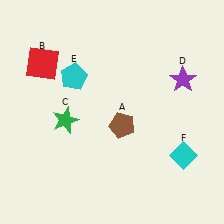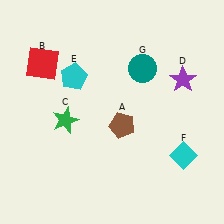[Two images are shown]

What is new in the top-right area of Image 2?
A teal circle (G) was added in the top-right area of Image 2.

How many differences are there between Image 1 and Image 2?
There is 1 difference between the two images.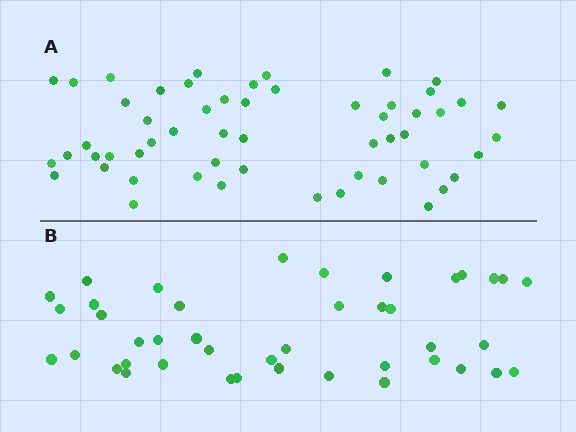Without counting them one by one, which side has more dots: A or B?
Region A (the top region) has more dots.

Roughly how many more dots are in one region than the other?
Region A has approximately 15 more dots than region B.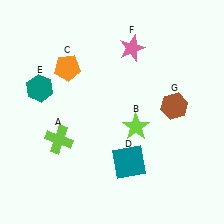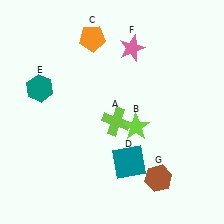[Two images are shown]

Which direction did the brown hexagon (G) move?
The brown hexagon (G) moved down.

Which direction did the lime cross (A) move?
The lime cross (A) moved right.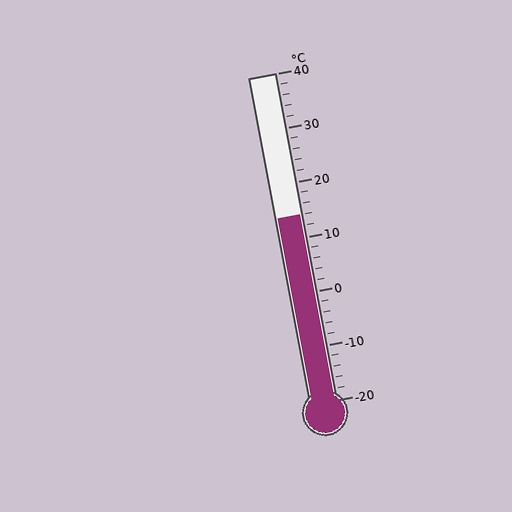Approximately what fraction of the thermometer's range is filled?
The thermometer is filled to approximately 55% of its range.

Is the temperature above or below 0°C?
The temperature is above 0°C.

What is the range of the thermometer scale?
The thermometer scale ranges from -20°C to 40°C.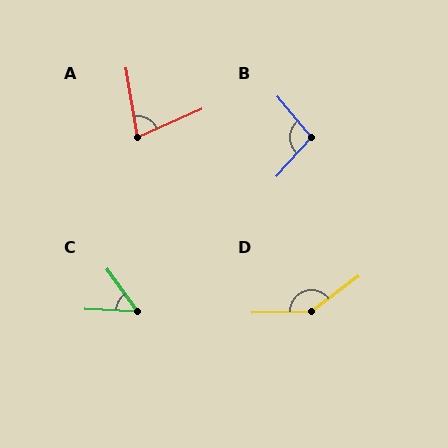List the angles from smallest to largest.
C (52°), A (76°), B (98°), D (145°).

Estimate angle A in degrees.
Approximately 76 degrees.